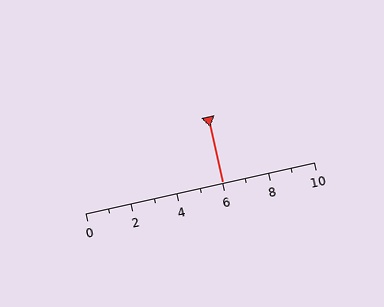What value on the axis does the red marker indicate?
The marker indicates approximately 6.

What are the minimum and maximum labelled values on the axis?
The axis runs from 0 to 10.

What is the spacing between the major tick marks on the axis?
The major ticks are spaced 2 apart.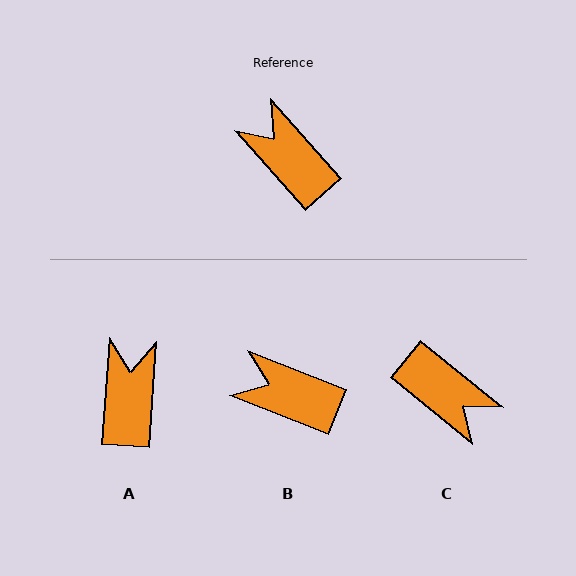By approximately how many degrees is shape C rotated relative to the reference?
Approximately 171 degrees clockwise.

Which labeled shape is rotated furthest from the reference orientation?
C, about 171 degrees away.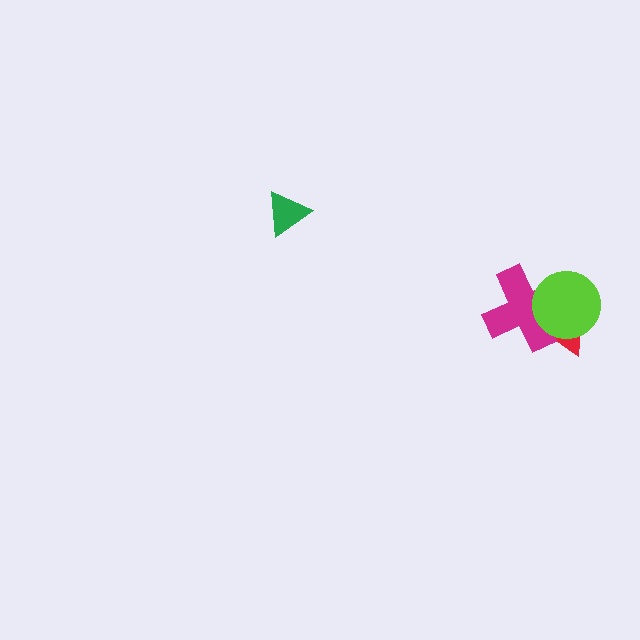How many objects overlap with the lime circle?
2 objects overlap with the lime circle.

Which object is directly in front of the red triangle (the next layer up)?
The magenta cross is directly in front of the red triangle.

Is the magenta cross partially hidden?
Yes, it is partially covered by another shape.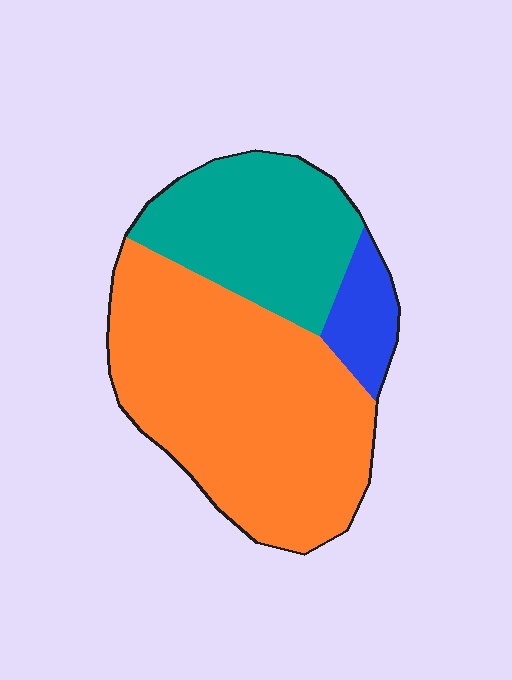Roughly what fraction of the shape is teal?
Teal covers about 30% of the shape.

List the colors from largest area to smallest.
From largest to smallest: orange, teal, blue.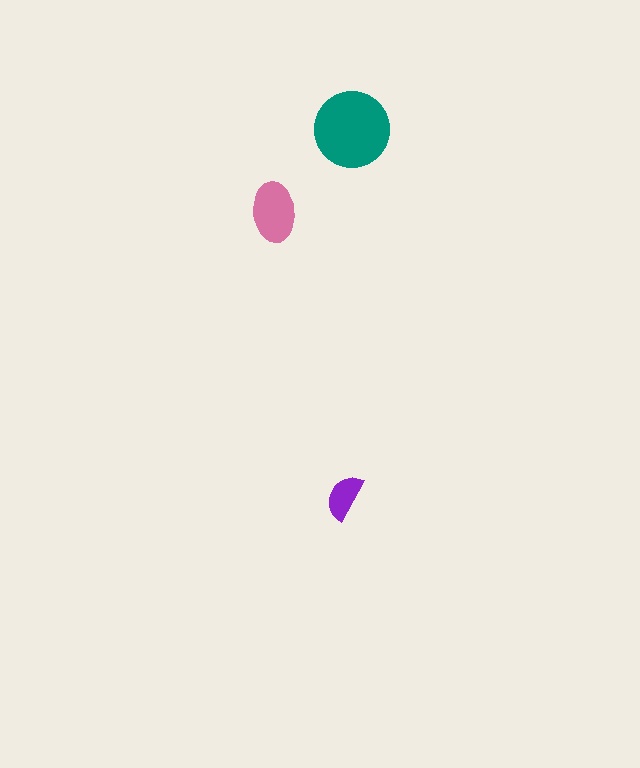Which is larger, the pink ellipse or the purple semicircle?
The pink ellipse.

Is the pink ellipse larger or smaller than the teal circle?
Smaller.